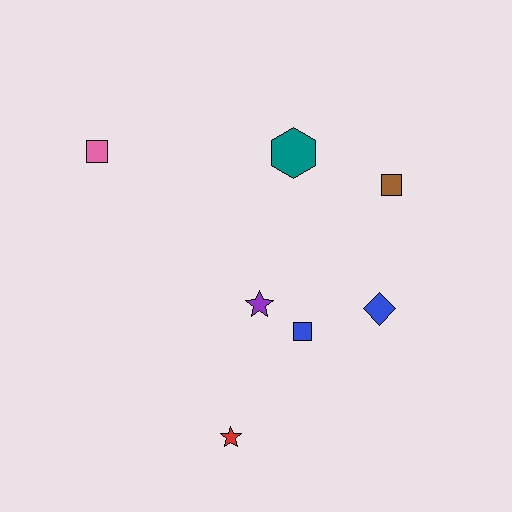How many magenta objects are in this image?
There are no magenta objects.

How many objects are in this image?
There are 7 objects.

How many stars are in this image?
There are 2 stars.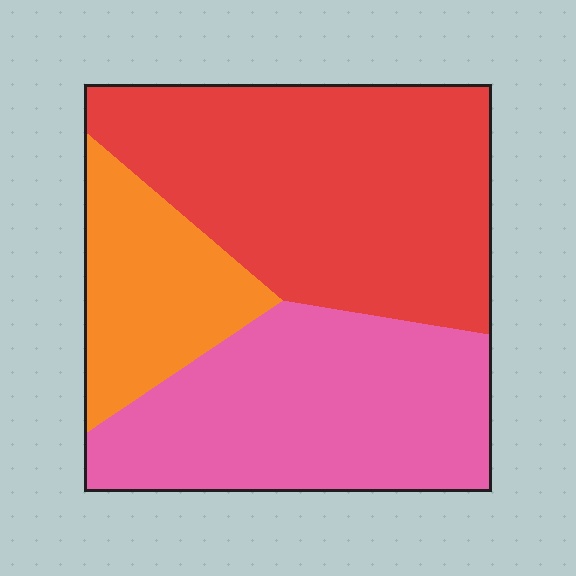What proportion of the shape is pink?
Pink takes up about three eighths (3/8) of the shape.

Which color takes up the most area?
Red, at roughly 45%.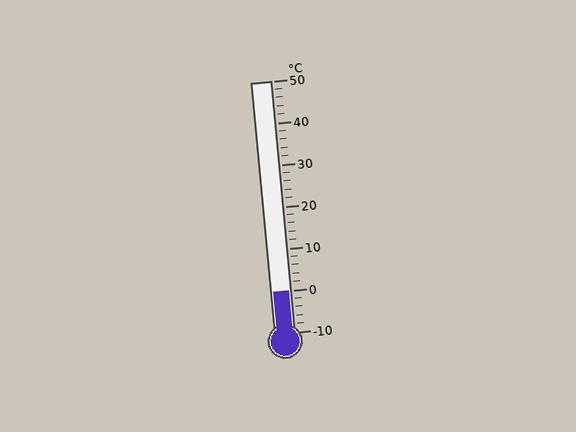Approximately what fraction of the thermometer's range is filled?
The thermometer is filled to approximately 15% of its range.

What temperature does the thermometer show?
The thermometer shows approximately 0°C.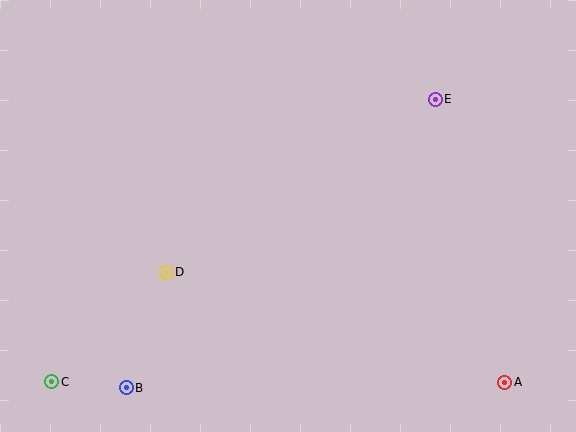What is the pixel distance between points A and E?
The distance between A and E is 291 pixels.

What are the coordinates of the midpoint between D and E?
The midpoint between D and E is at (301, 186).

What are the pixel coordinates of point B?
Point B is at (126, 388).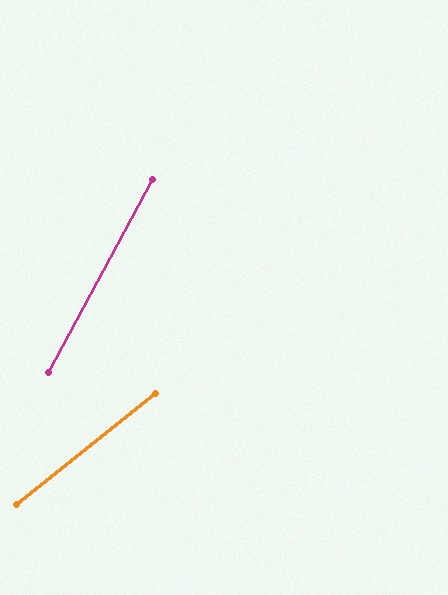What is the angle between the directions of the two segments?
Approximately 23 degrees.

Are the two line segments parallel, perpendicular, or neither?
Neither parallel nor perpendicular — they differ by about 23°.